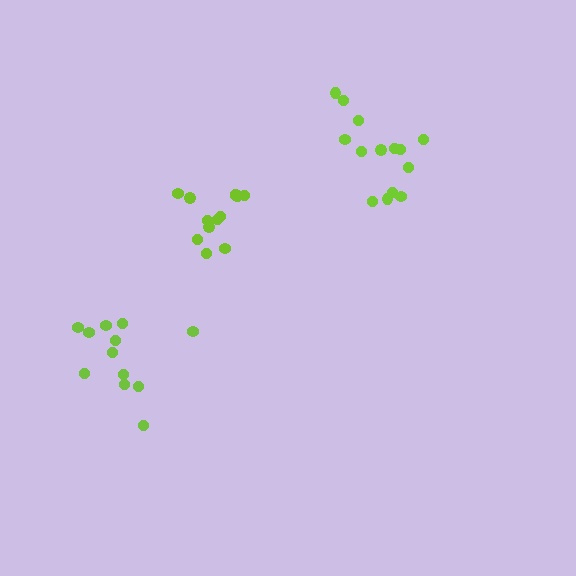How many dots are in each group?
Group 1: 13 dots, Group 2: 12 dots, Group 3: 14 dots (39 total).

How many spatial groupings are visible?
There are 3 spatial groupings.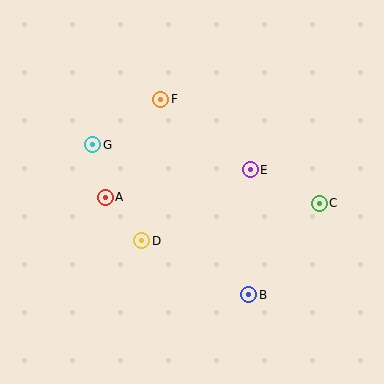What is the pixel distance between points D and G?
The distance between D and G is 108 pixels.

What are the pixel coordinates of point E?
Point E is at (250, 170).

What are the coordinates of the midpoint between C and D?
The midpoint between C and D is at (230, 222).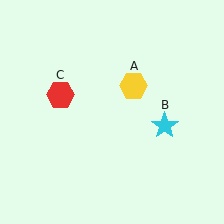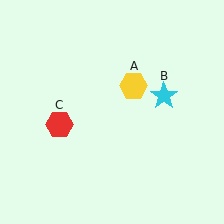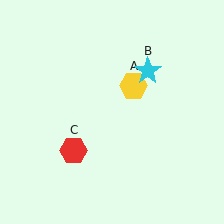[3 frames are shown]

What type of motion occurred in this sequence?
The cyan star (object B), red hexagon (object C) rotated counterclockwise around the center of the scene.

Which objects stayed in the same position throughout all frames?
Yellow hexagon (object A) remained stationary.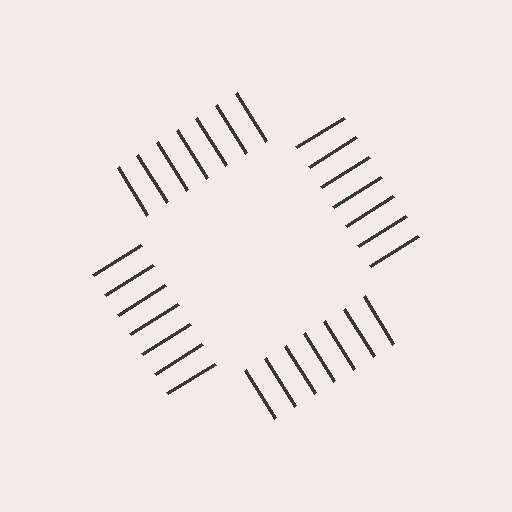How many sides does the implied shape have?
4 sides — the line-ends trace a square.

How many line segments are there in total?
28 — 7 along each of the 4 edges.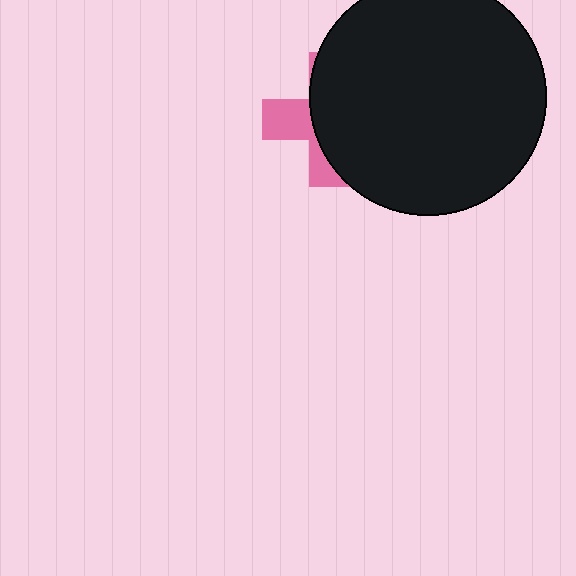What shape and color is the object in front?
The object in front is a black circle.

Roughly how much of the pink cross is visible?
A small part of it is visible (roughly 33%).